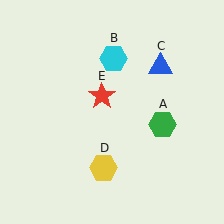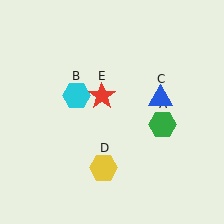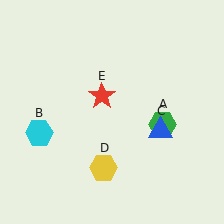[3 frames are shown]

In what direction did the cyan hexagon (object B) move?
The cyan hexagon (object B) moved down and to the left.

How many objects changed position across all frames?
2 objects changed position: cyan hexagon (object B), blue triangle (object C).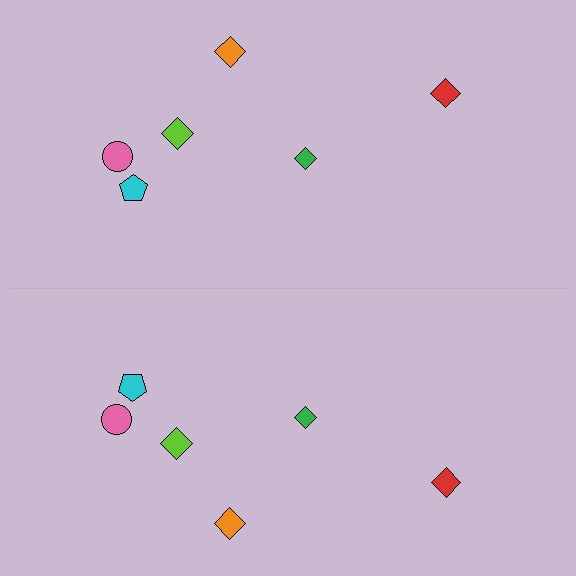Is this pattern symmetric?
Yes, this pattern has bilateral (reflection) symmetry.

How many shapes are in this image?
There are 12 shapes in this image.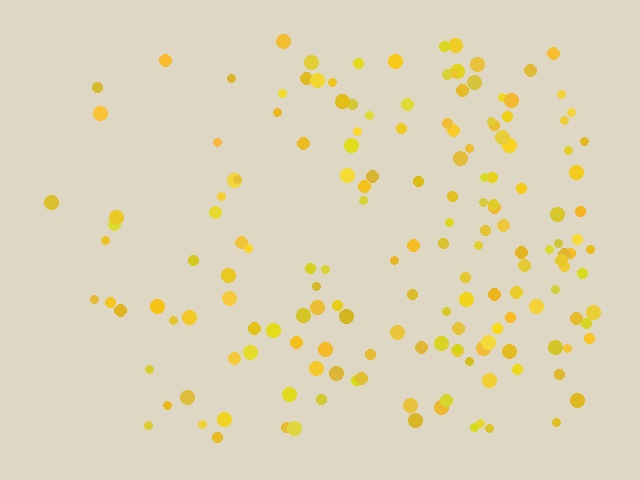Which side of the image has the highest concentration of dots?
The right.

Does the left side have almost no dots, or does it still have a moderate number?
Still a moderate number, just noticeably fewer than the right.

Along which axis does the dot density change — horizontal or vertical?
Horizontal.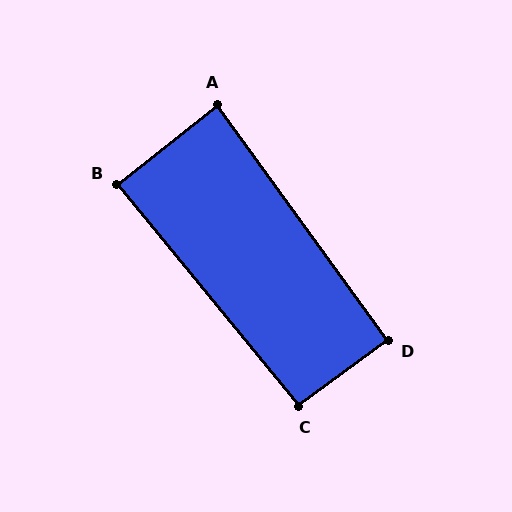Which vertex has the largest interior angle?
C, at approximately 93 degrees.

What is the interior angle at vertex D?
Approximately 91 degrees (approximately right).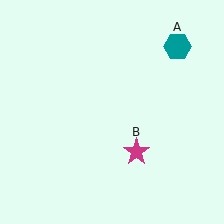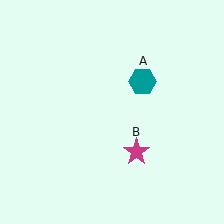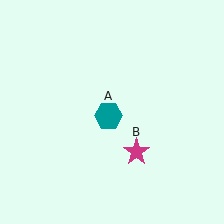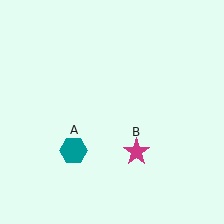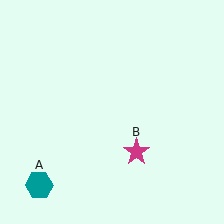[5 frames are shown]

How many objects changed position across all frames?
1 object changed position: teal hexagon (object A).